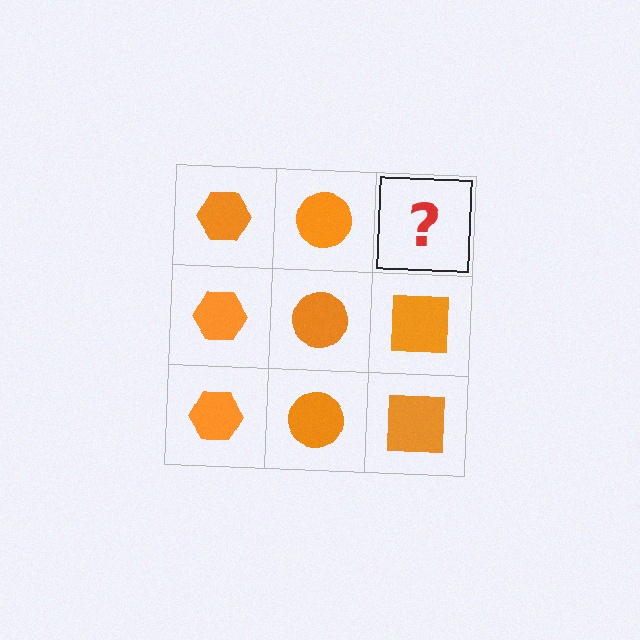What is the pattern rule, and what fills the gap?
The rule is that each column has a consistent shape. The gap should be filled with an orange square.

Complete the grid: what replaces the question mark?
The question mark should be replaced with an orange square.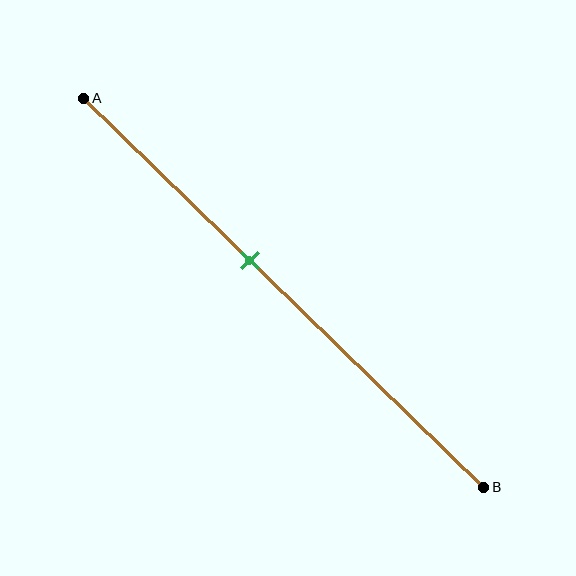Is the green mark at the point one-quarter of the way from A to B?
No, the mark is at about 40% from A, not at the 25% one-quarter point.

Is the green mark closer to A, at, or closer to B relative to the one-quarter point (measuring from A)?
The green mark is closer to point B than the one-quarter point of segment AB.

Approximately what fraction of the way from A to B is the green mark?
The green mark is approximately 40% of the way from A to B.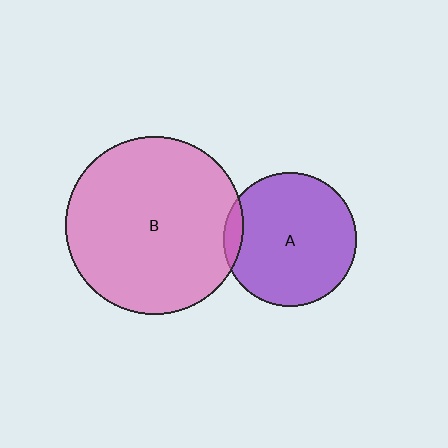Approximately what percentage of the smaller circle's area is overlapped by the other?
Approximately 5%.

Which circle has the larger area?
Circle B (pink).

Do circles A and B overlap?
Yes.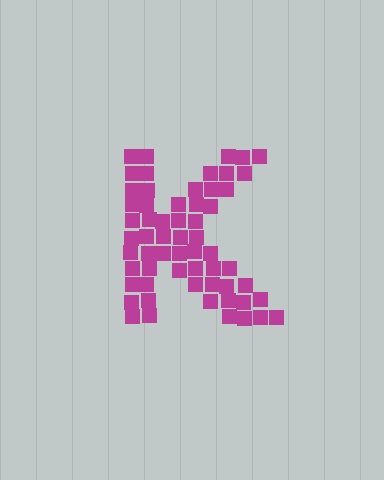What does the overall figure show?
The overall figure shows the letter K.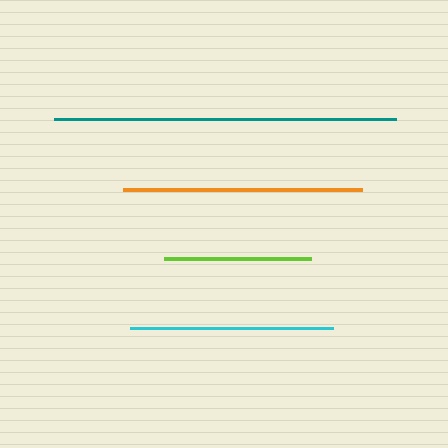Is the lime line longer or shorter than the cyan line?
The cyan line is longer than the lime line.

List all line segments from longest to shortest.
From longest to shortest: teal, orange, cyan, lime.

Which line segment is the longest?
The teal line is the longest at approximately 342 pixels.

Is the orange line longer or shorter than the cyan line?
The orange line is longer than the cyan line.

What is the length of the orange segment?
The orange segment is approximately 239 pixels long.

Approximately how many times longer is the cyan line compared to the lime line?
The cyan line is approximately 1.4 times the length of the lime line.